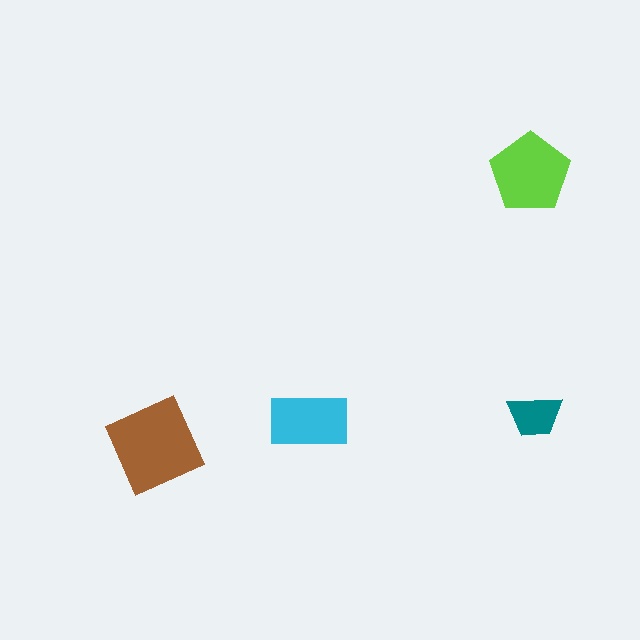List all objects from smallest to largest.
The teal trapezoid, the cyan rectangle, the lime pentagon, the brown diamond.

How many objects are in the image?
There are 4 objects in the image.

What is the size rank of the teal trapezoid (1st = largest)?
4th.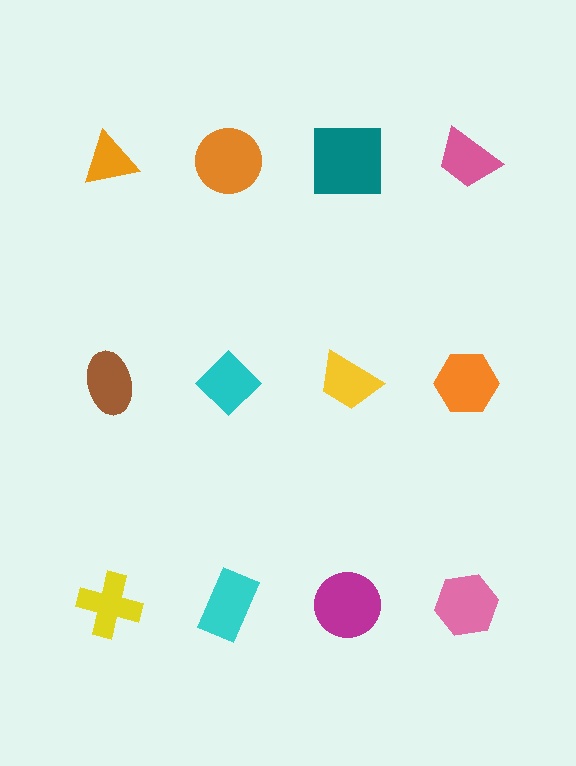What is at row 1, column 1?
An orange triangle.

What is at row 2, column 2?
A cyan diamond.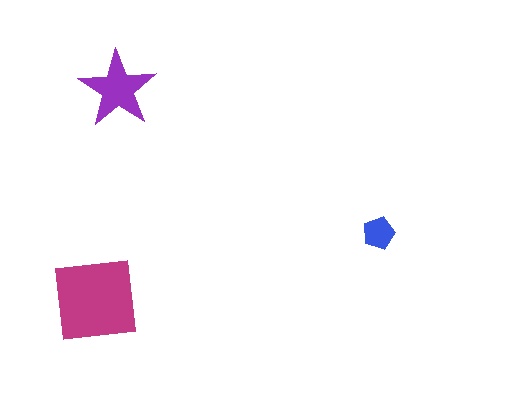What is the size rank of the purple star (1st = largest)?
2nd.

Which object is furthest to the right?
The blue pentagon is rightmost.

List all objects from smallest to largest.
The blue pentagon, the purple star, the magenta square.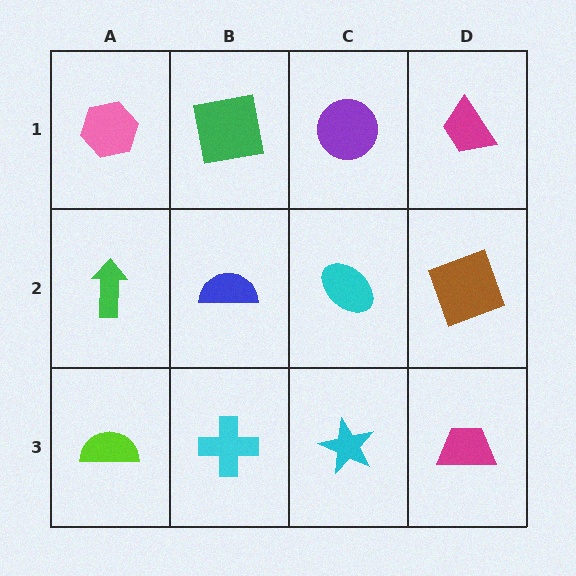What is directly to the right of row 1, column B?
A purple circle.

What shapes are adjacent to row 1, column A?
A green arrow (row 2, column A), a green square (row 1, column B).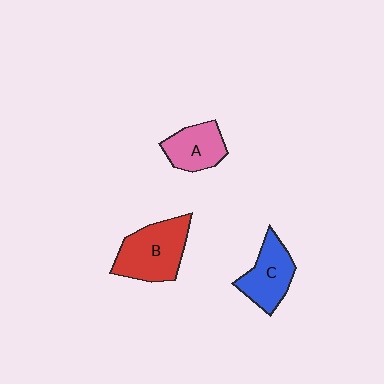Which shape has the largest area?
Shape B (red).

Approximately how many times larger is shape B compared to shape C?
Approximately 1.3 times.